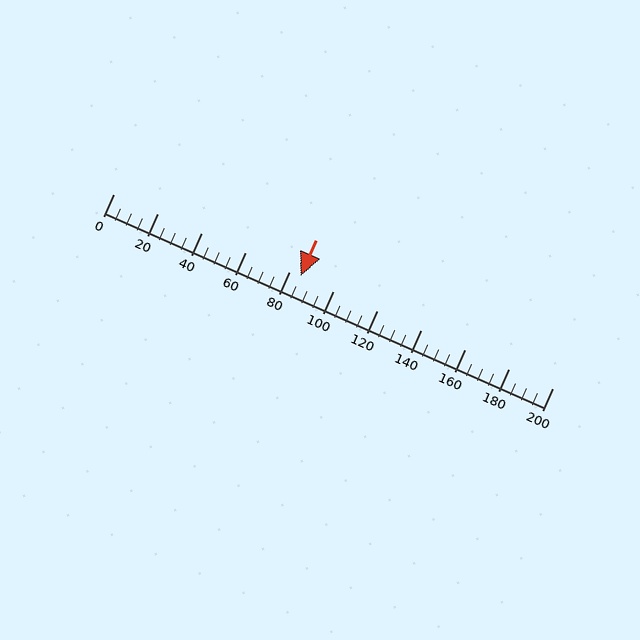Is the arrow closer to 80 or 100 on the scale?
The arrow is closer to 80.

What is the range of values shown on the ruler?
The ruler shows values from 0 to 200.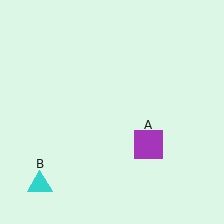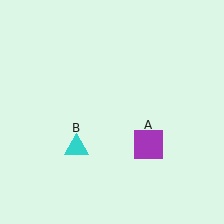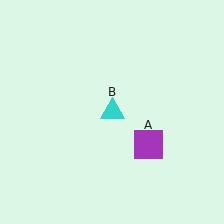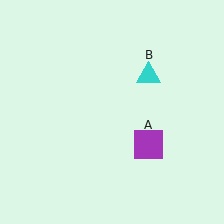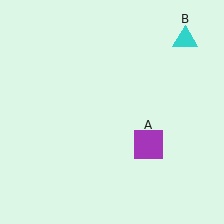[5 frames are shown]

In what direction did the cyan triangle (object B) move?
The cyan triangle (object B) moved up and to the right.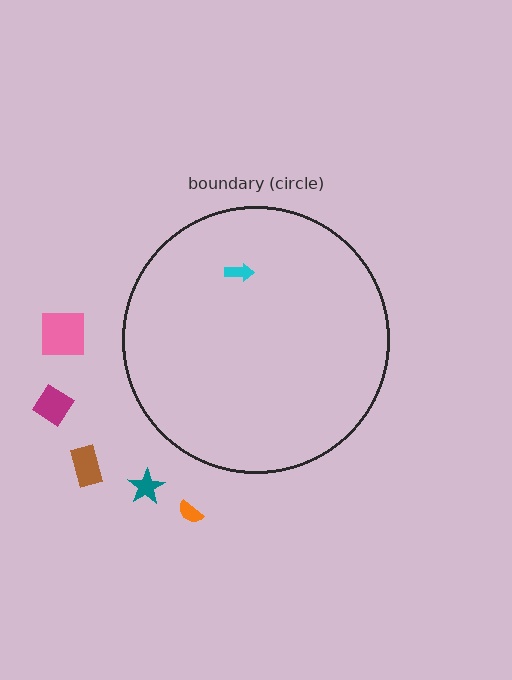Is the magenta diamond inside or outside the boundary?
Outside.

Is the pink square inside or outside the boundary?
Outside.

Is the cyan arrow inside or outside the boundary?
Inside.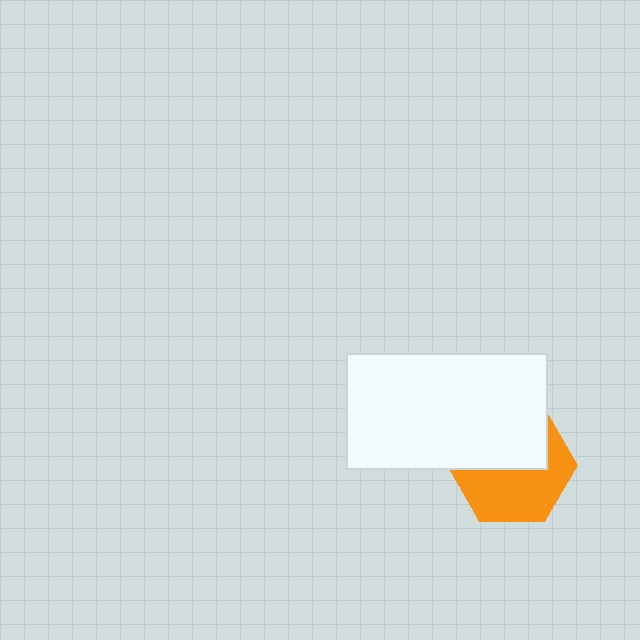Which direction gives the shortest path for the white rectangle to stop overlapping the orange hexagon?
Moving up gives the shortest separation.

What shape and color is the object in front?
The object in front is a white rectangle.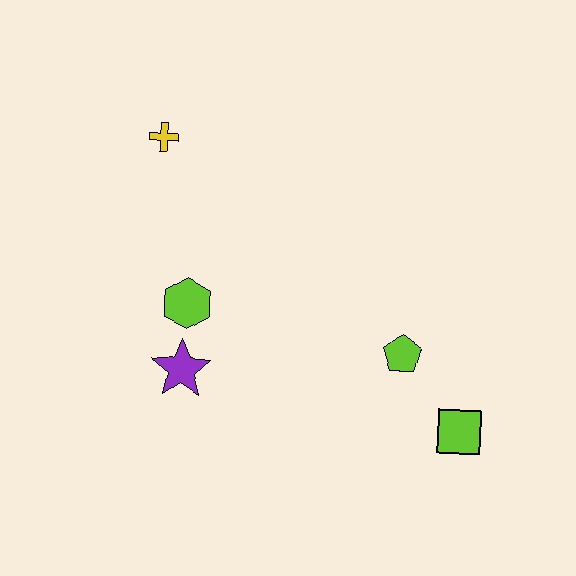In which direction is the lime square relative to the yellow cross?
The lime square is to the right of the yellow cross.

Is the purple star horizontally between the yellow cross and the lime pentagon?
Yes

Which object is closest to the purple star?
The lime hexagon is closest to the purple star.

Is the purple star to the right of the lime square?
No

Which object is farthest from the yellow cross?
The lime square is farthest from the yellow cross.